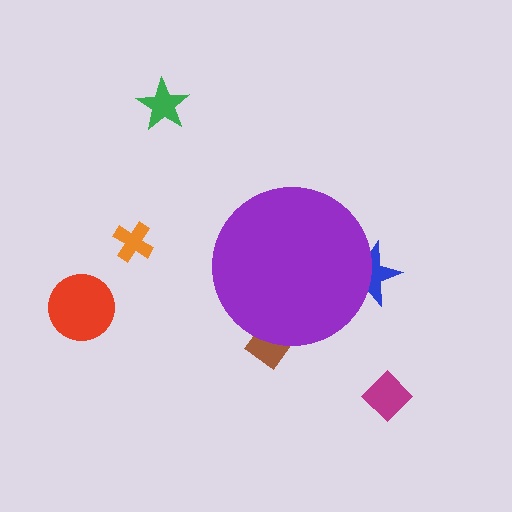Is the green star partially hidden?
No, the green star is fully visible.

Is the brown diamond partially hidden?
Yes, the brown diamond is partially hidden behind the purple circle.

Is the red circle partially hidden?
No, the red circle is fully visible.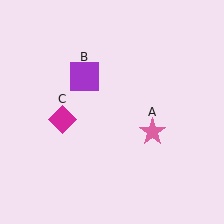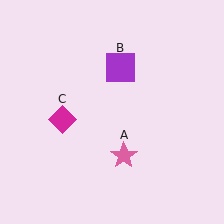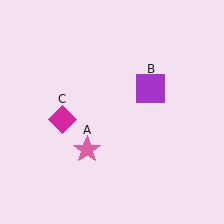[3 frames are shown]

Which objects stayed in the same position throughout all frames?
Magenta diamond (object C) remained stationary.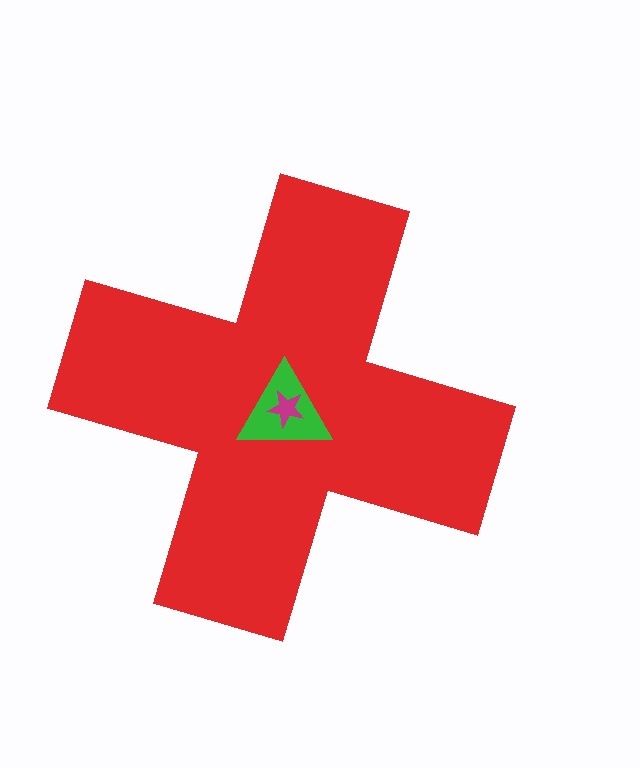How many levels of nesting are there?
3.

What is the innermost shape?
The magenta star.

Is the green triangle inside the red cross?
Yes.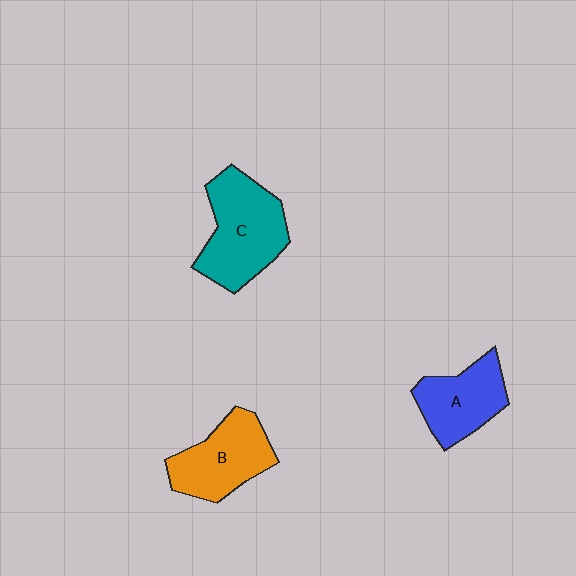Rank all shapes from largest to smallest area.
From largest to smallest: C (teal), B (orange), A (blue).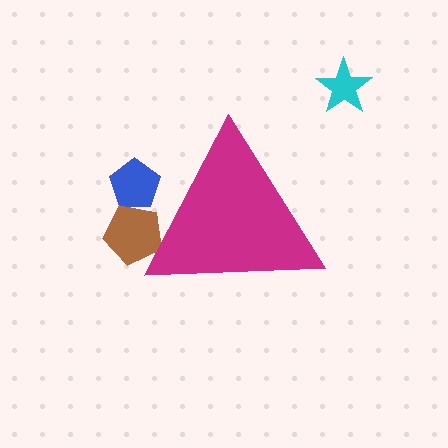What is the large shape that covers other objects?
A magenta triangle.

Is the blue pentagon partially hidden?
Yes, the blue pentagon is partially hidden behind the magenta triangle.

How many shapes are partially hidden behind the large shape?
2 shapes are partially hidden.